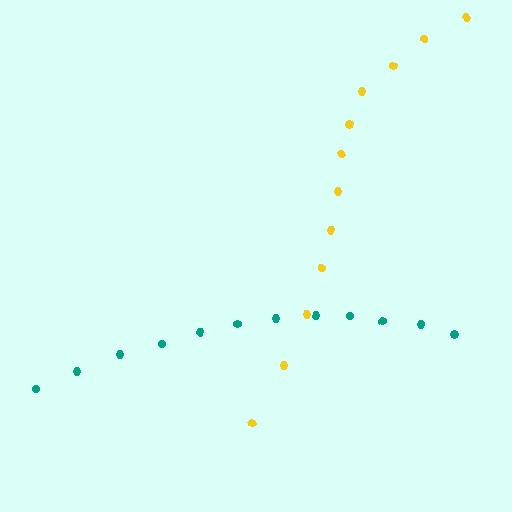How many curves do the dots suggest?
There are 2 distinct paths.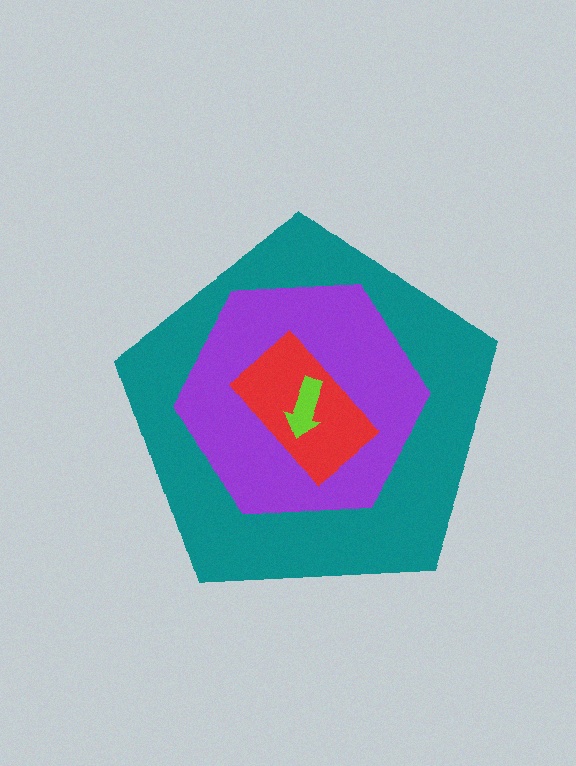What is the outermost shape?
The teal pentagon.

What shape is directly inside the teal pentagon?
The purple hexagon.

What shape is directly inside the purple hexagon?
The red rectangle.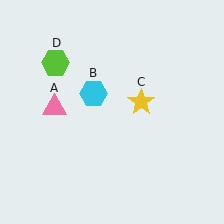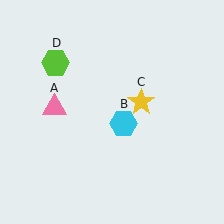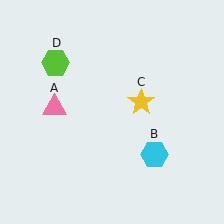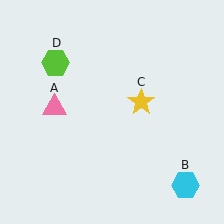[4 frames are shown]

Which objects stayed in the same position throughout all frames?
Pink triangle (object A) and yellow star (object C) and lime hexagon (object D) remained stationary.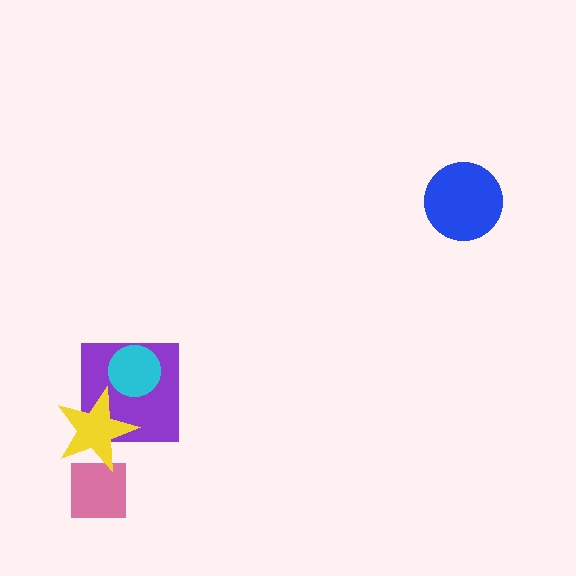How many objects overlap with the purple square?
2 objects overlap with the purple square.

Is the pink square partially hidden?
Yes, it is partially covered by another shape.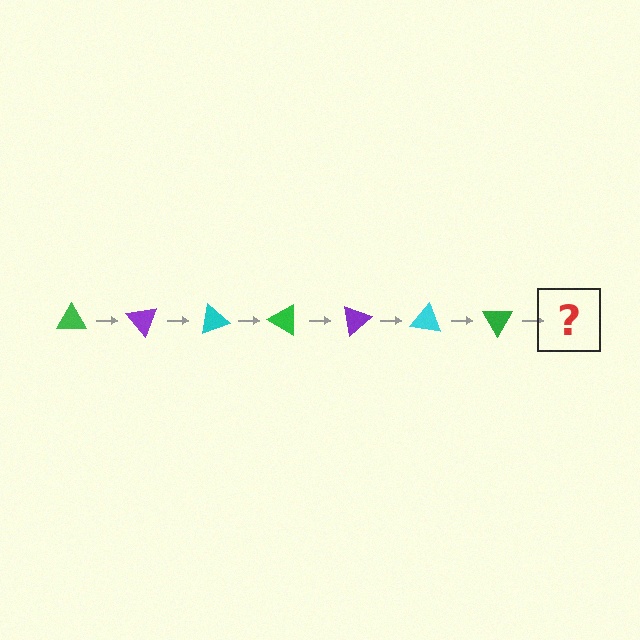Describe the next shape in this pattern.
It should be a purple triangle, rotated 350 degrees from the start.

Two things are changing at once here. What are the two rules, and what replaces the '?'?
The two rules are that it rotates 50 degrees each step and the color cycles through green, purple, and cyan. The '?' should be a purple triangle, rotated 350 degrees from the start.